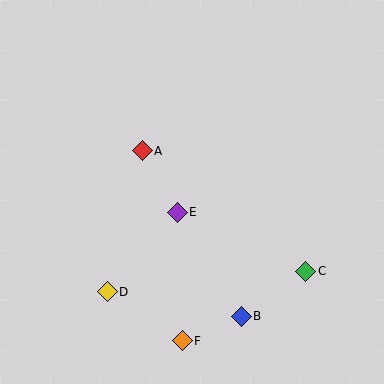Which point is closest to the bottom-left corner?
Point D is closest to the bottom-left corner.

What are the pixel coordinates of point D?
Point D is at (107, 292).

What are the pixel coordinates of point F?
Point F is at (182, 341).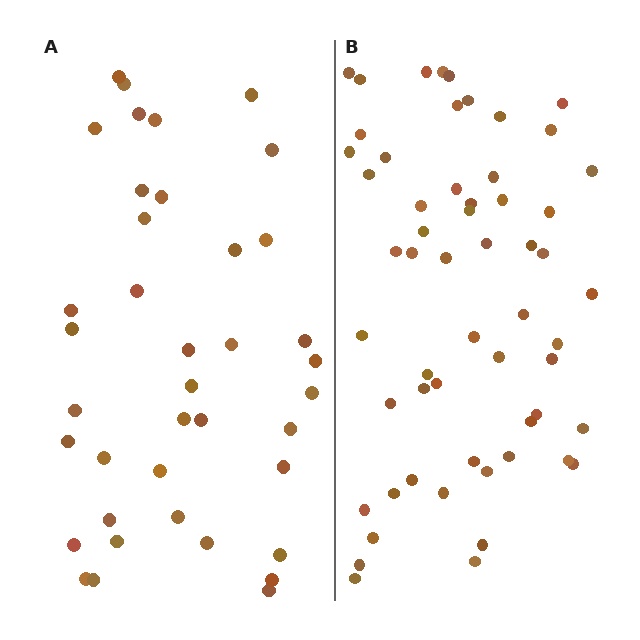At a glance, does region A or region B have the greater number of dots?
Region B (the right region) has more dots.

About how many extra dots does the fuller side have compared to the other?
Region B has approximately 20 more dots than region A.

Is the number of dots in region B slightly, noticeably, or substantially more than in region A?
Region B has substantially more. The ratio is roughly 1.5 to 1.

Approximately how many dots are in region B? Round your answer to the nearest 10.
About 60 dots. (The exact count is 57, which rounds to 60.)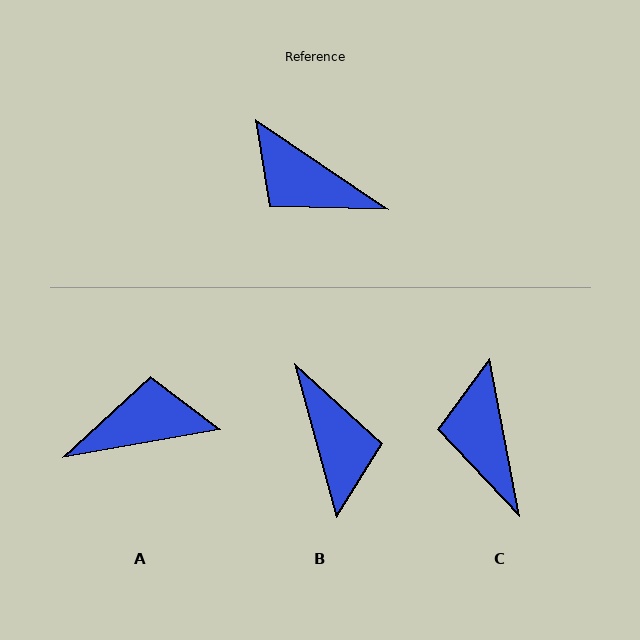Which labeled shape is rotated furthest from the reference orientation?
B, about 139 degrees away.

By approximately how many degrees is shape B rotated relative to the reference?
Approximately 139 degrees counter-clockwise.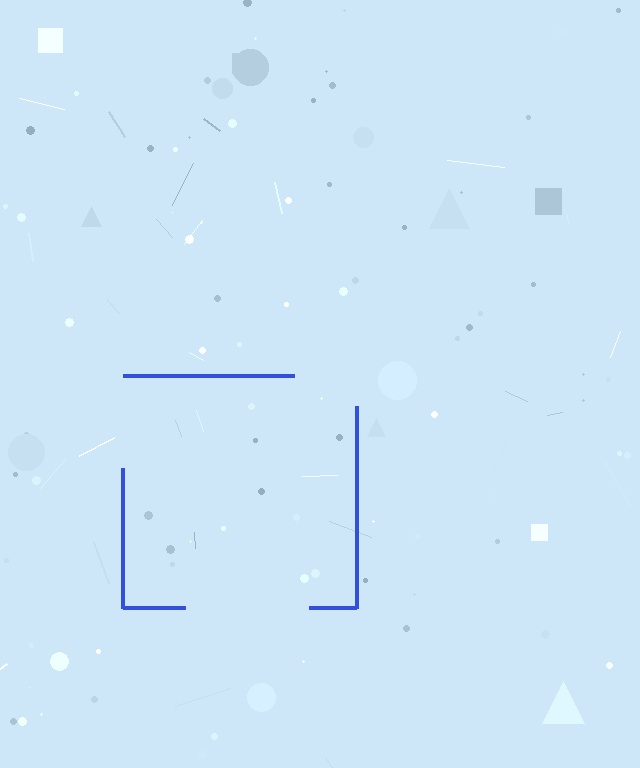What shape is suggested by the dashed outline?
The dashed outline suggests a square.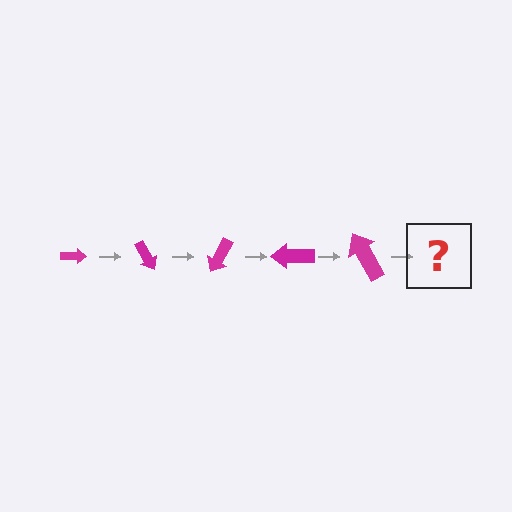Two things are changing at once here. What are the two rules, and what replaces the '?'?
The two rules are that the arrow grows larger each step and it rotates 60 degrees each step. The '?' should be an arrow, larger than the previous one and rotated 300 degrees from the start.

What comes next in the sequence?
The next element should be an arrow, larger than the previous one and rotated 300 degrees from the start.